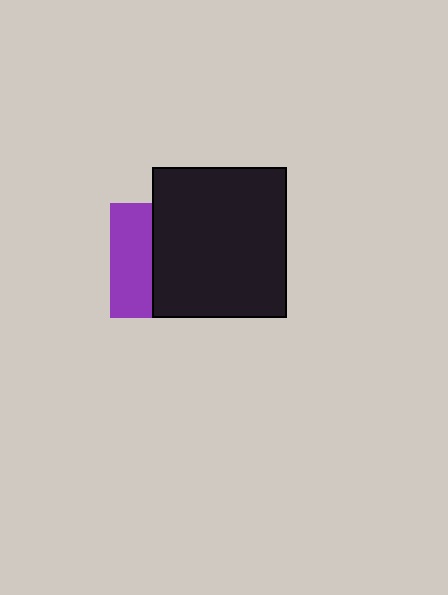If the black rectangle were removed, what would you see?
You would see the complete purple square.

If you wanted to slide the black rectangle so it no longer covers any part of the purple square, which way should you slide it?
Slide it right — that is the most direct way to separate the two shapes.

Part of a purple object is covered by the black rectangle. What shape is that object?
It is a square.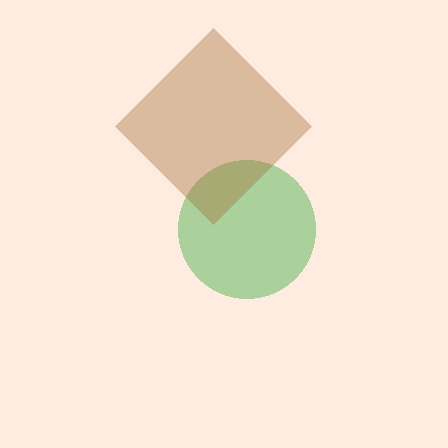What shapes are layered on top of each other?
The layered shapes are: a green circle, a brown diamond.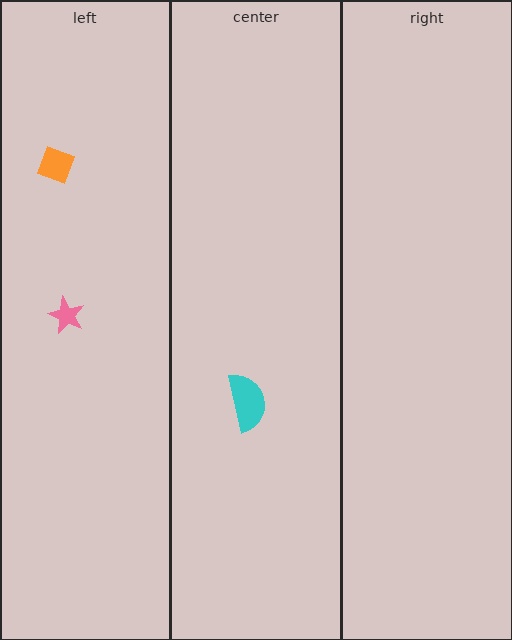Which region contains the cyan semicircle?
The center region.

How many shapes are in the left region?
2.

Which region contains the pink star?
The left region.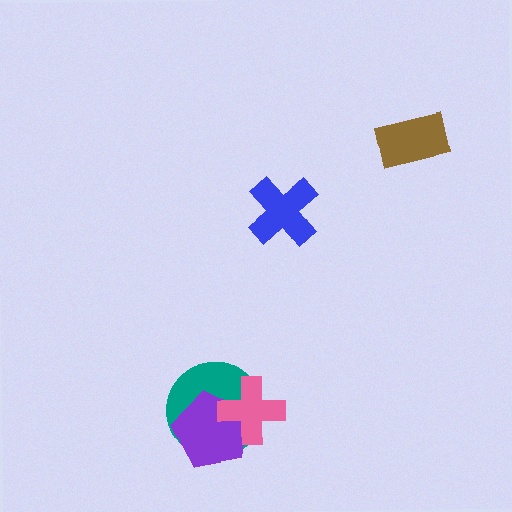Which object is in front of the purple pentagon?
The pink cross is in front of the purple pentagon.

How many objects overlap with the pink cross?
2 objects overlap with the pink cross.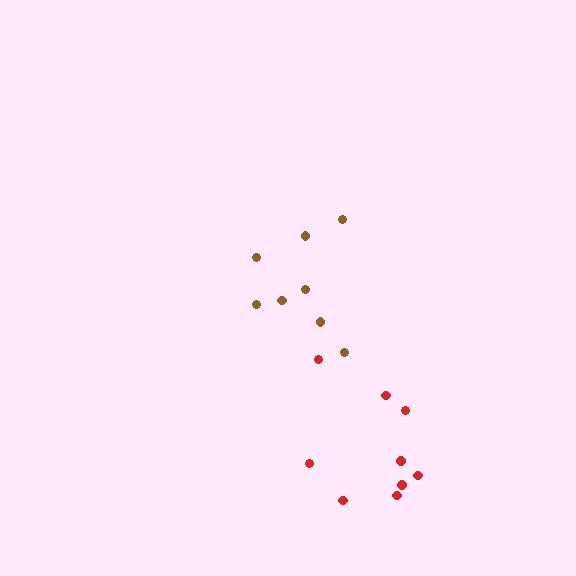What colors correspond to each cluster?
The clusters are colored: brown, red.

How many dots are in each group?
Group 1: 8 dots, Group 2: 9 dots (17 total).